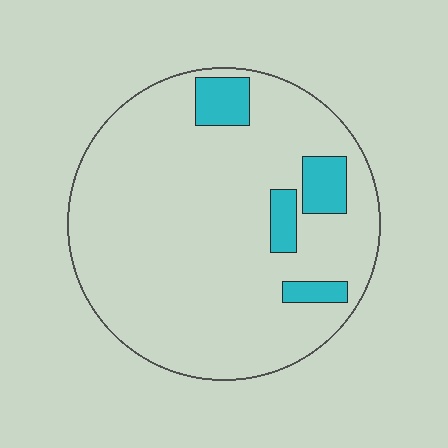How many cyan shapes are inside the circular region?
4.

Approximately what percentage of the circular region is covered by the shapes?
Approximately 10%.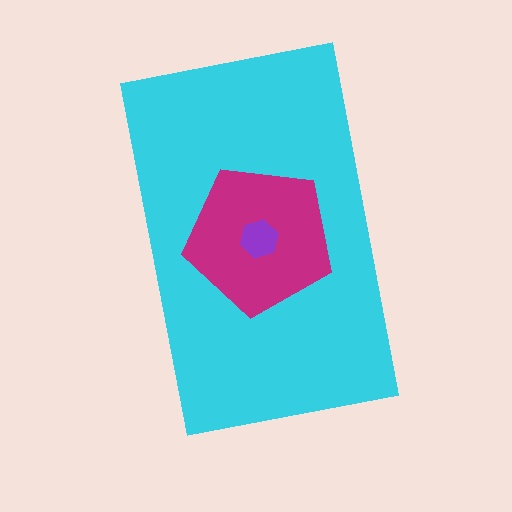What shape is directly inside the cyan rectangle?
The magenta pentagon.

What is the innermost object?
The purple hexagon.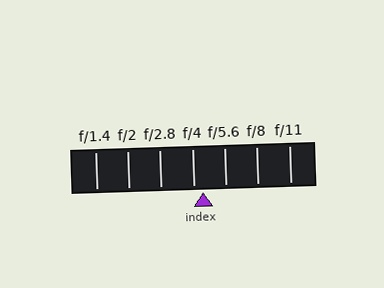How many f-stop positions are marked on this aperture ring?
There are 7 f-stop positions marked.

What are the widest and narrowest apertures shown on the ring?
The widest aperture shown is f/1.4 and the narrowest is f/11.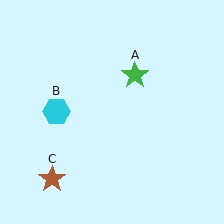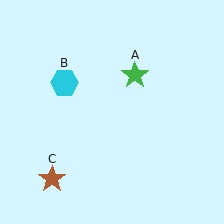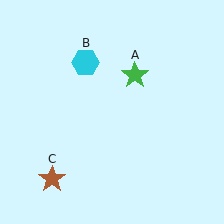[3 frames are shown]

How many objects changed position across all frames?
1 object changed position: cyan hexagon (object B).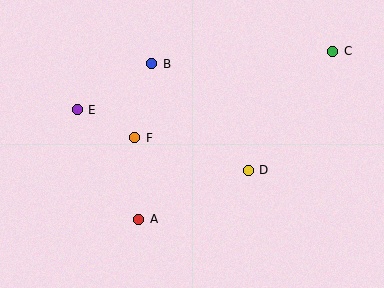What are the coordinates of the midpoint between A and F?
The midpoint between A and F is at (137, 179).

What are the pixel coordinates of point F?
Point F is at (135, 138).